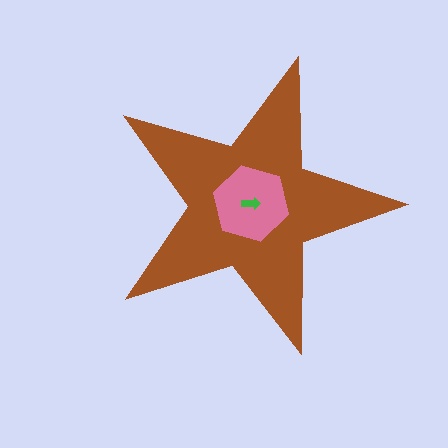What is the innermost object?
The green arrow.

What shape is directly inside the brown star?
The pink hexagon.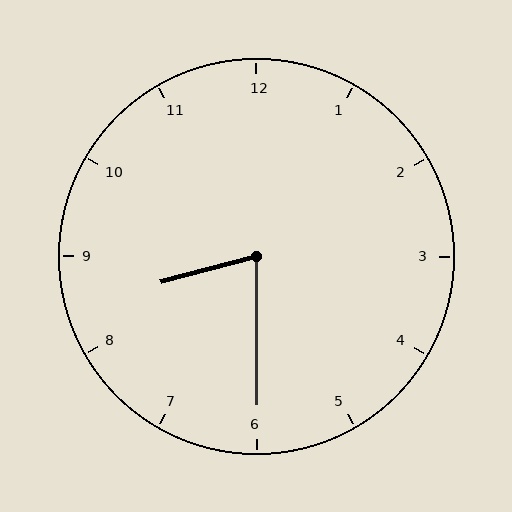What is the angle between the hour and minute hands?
Approximately 75 degrees.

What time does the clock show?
8:30.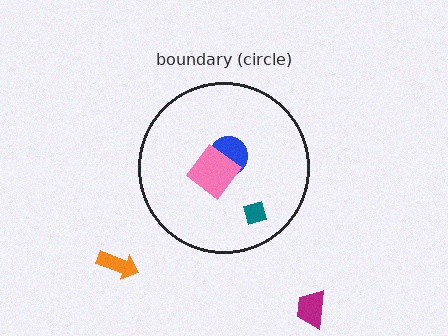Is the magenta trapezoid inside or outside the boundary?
Outside.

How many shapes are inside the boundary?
5 inside, 2 outside.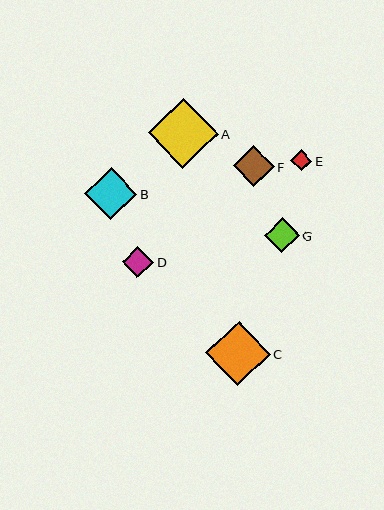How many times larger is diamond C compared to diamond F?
Diamond C is approximately 1.6 times the size of diamond F.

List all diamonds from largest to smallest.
From largest to smallest: A, C, B, F, G, D, E.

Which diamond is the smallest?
Diamond E is the smallest with a size of approximately 21 pixels.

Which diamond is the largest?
Diamond A is the largest with a size of approximately 70 pixels.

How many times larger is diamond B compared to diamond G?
Diamond B is approximately 1.5 times the size of diamond G.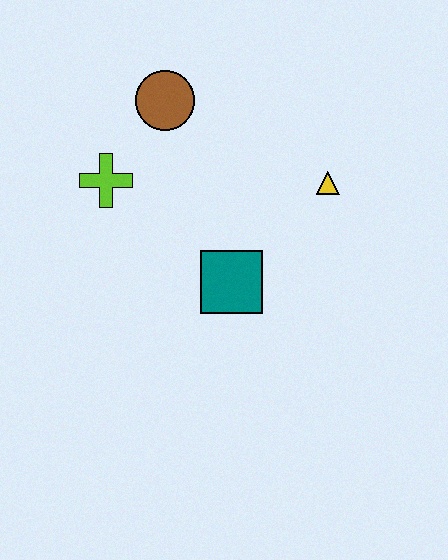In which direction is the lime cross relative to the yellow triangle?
The lime cross is to the left of the yellow triangle.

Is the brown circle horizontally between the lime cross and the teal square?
Yes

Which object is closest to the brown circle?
The lime cross is closest to the brown circle.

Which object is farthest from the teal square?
The brown circle is farthest from the teal square.